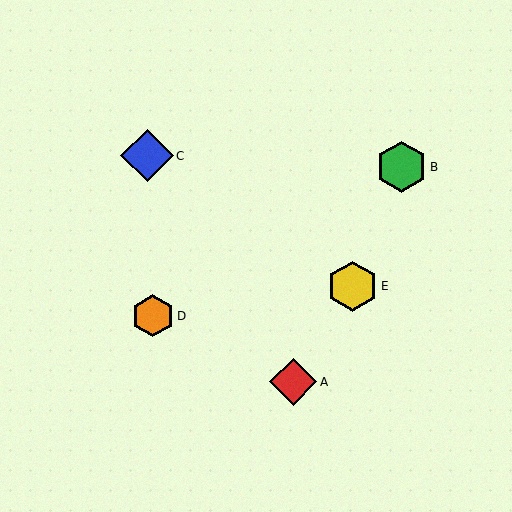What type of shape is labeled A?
Shape A is a red diamond.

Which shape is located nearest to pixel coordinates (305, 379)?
The red diamond (labeled A) at (293, 382) is nearest to that location.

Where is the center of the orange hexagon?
The center of the orange hexagon is at (153, 316).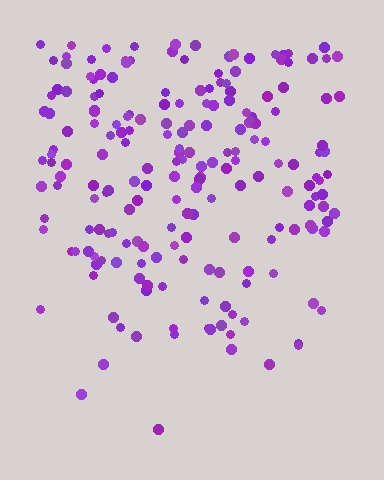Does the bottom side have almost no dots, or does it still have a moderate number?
Still a moderate number, just noticeably fewer than the top.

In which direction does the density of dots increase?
From bottom to top, with the top side densest.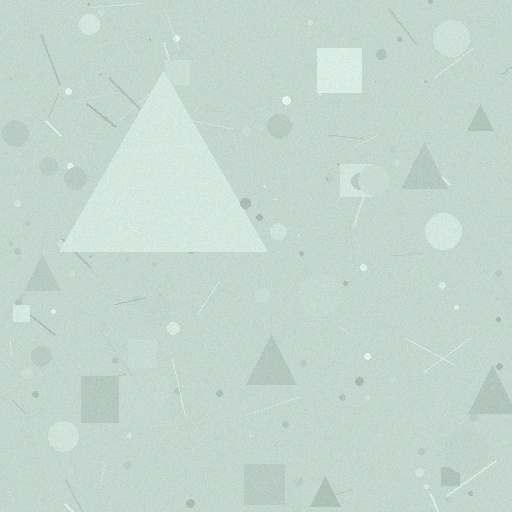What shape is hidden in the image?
A triangle is hidden in the image.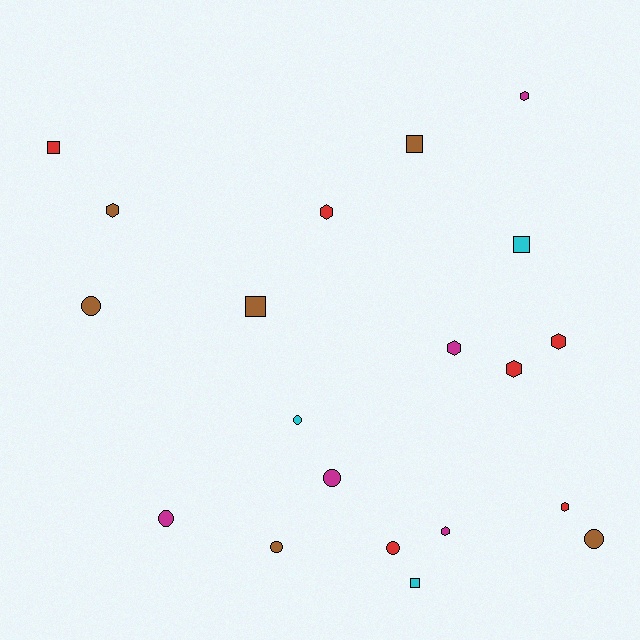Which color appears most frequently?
Red, with 6 objects.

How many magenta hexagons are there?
There are 3 magenta hexagons.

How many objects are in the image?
There are 20 objects.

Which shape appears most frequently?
Hexagon, with 8 objects.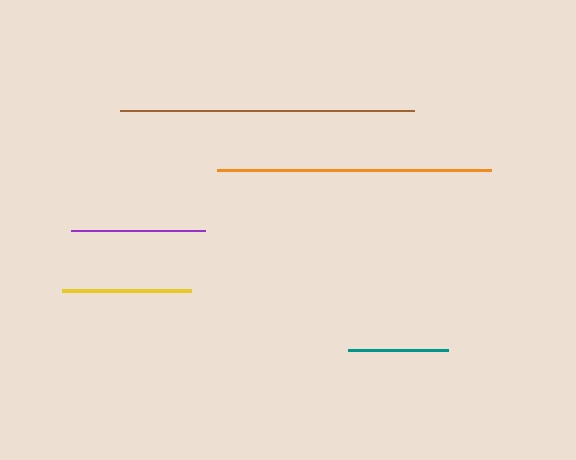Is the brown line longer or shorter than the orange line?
The brown line is longer than the orange line.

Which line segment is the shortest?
The teal line is the shortest at approximately 100 pixels.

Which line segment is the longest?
The brown line is the longest at approximately 294 pixels.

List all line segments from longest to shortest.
From longest to shortest: brown, orange, purple, yellow, teal.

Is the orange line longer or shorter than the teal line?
The orange line is longer than the teal line.